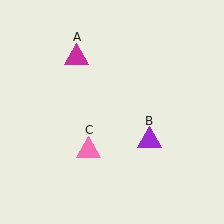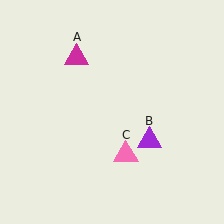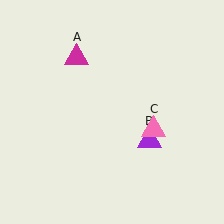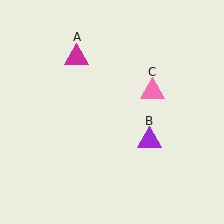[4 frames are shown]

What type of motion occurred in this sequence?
The pink triangle (object C) rotated counterclockwise around the center of the scene.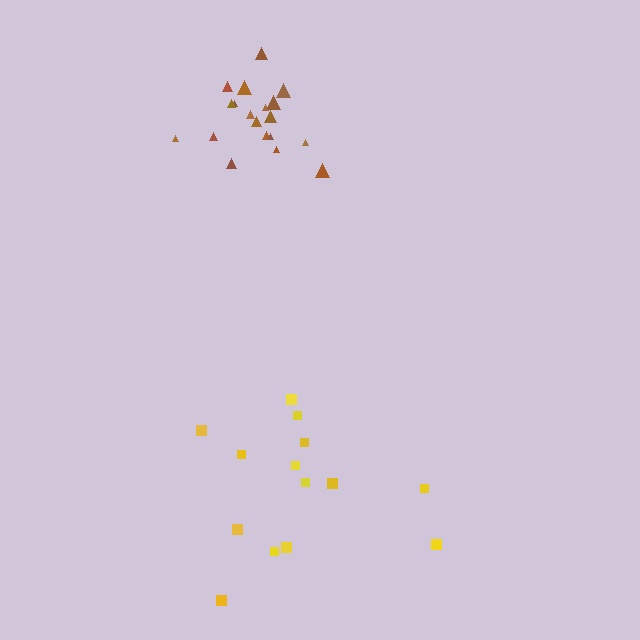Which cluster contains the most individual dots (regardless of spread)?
Brown (19).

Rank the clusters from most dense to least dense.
brown, yellow.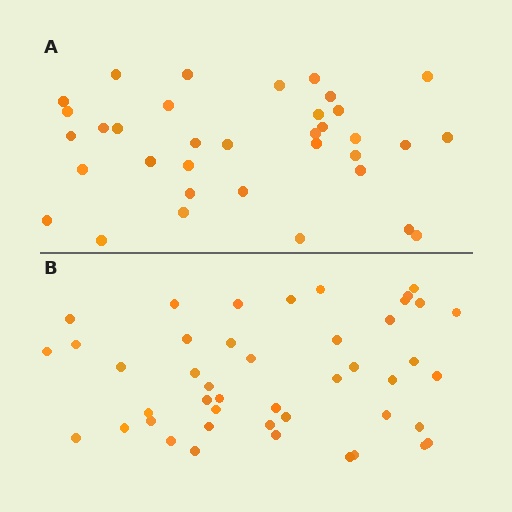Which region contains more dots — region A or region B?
Region B (the bottom region) has more dots.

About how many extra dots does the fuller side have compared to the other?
Region B has roughly 10 or so more dots than region A.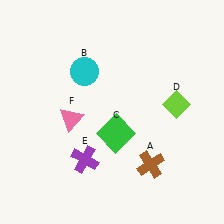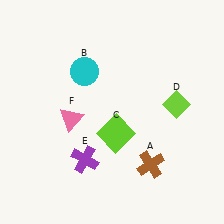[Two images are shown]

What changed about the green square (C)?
In Image 1, C is green. In Image 2, it changed to lime.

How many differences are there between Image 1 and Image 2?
There is 1 difference between the two images.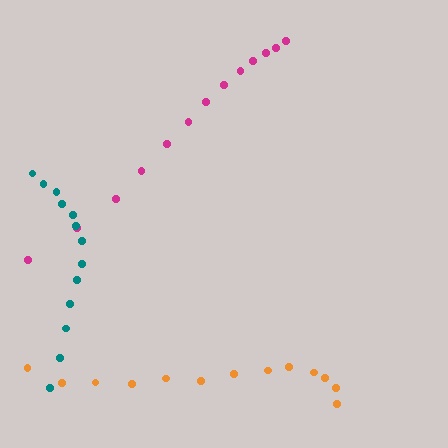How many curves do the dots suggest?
There are 3 distinct paths.